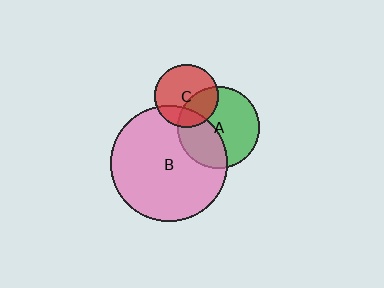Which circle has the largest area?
Circle B (pink).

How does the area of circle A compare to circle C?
Approximately 1.7 times.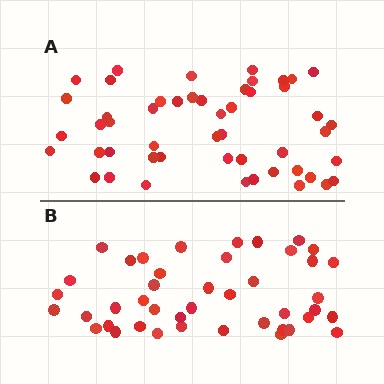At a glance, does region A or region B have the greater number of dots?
Region A (the top region) has more dots.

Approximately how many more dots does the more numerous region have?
Region A has roughly 8 or so more dots than region B.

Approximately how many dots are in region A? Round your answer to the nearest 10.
About 50 dots.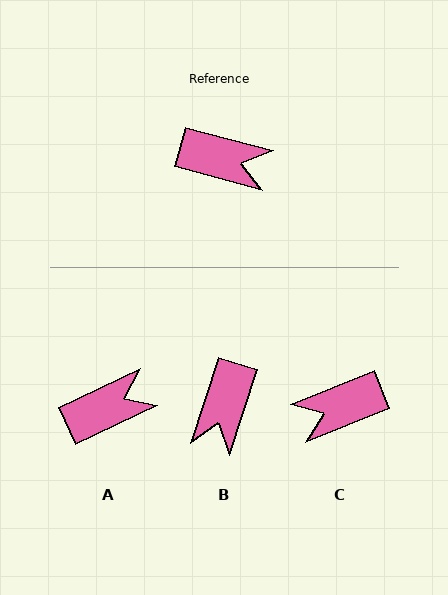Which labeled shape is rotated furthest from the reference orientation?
C, about 143 degrees away.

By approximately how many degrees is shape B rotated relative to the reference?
Approximately 93 degrees clockwise.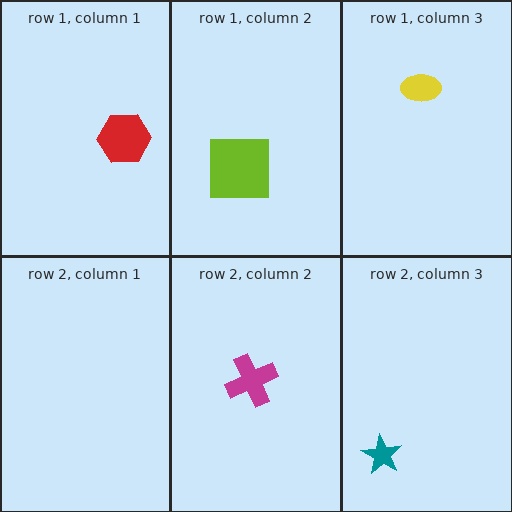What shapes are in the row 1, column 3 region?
The yellow ellipse.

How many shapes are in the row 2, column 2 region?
1.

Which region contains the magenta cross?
The row 2, column 2 region.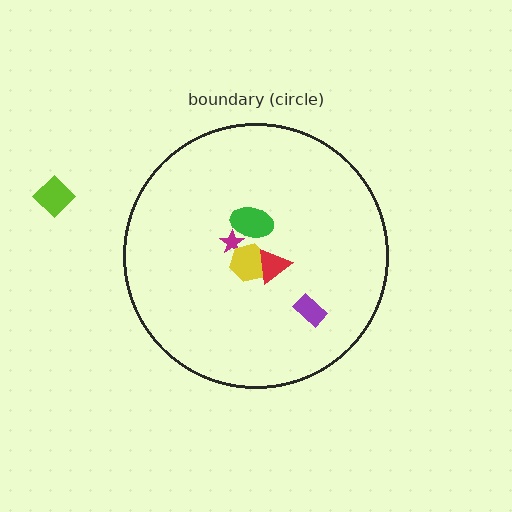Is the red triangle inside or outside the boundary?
Inside.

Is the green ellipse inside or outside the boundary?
Inside.